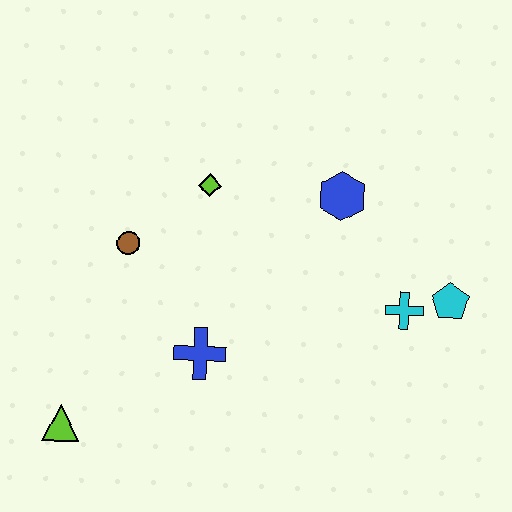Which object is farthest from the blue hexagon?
The lime triangle is farthest from the blue hexagon.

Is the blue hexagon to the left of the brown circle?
No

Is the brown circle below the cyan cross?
No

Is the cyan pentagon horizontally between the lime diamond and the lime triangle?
No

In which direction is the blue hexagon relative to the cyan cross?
The blue hexagon is above the cyan cross.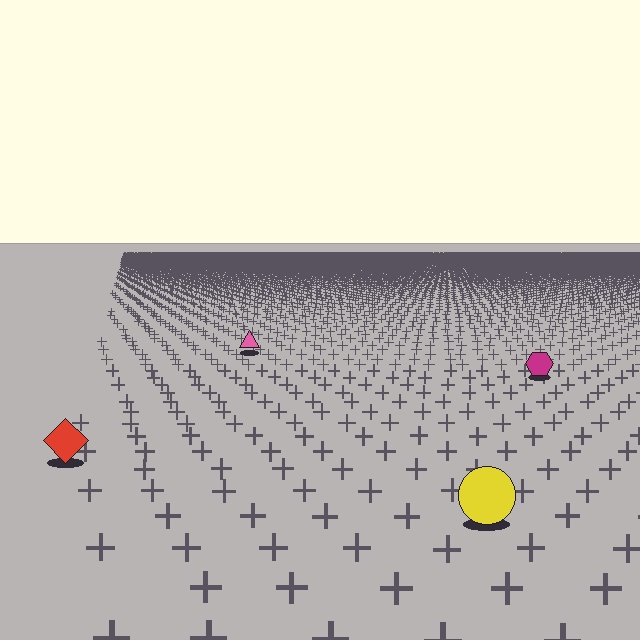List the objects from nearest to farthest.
From nearest to farthest: the yellow circle, the red diamond, the magenta hexagon, the pink triangle.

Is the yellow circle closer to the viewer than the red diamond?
Yes. The yellow circle is closer — you can tell from the texture gradient: the ground texture is coarser near it.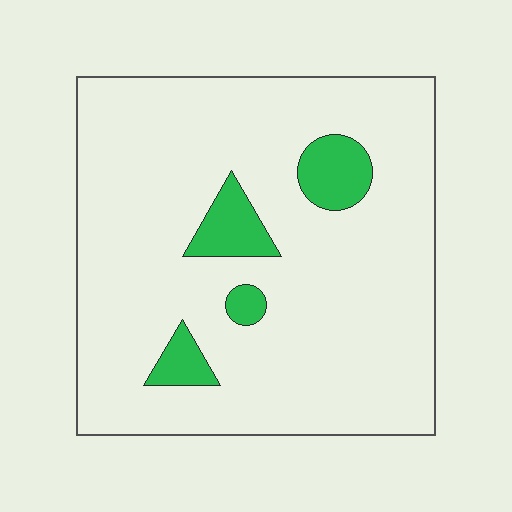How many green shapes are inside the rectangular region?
4.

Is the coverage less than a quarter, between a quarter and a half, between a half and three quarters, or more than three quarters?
Less than a quarter.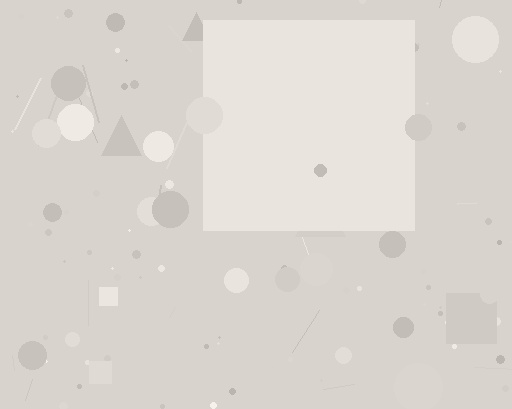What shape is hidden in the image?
A square is hidden in the image.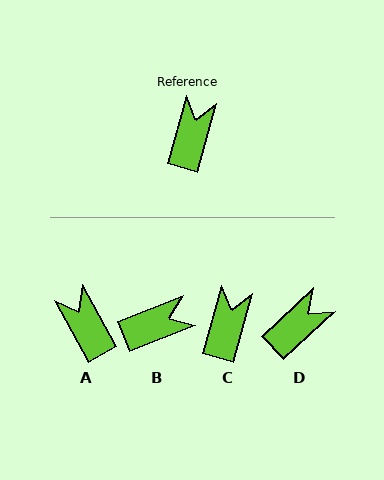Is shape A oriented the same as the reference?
No, it is off by about 44 degrees.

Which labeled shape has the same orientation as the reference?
C.